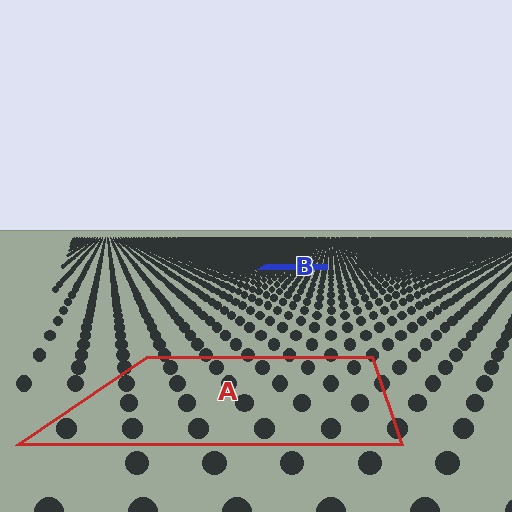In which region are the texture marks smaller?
The texture marks are smaller in region B, because it is farther away.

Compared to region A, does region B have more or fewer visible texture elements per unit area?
Region B has more texture elements per unit area — they are packed more densely because it is farther away.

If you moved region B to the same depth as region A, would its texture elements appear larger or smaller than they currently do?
They would appear larger. At a closer depth, the same texture elements are projected at a bigger on-screen size.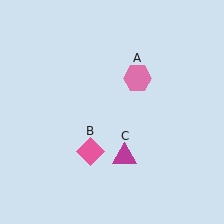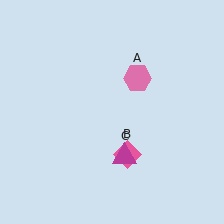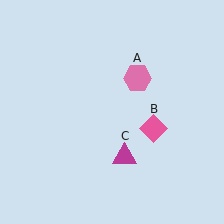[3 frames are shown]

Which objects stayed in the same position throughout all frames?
Pink hexagon (object A) and magenta triangle (object C) remained stationary.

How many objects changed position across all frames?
1 object changed position: pink diamond (object B).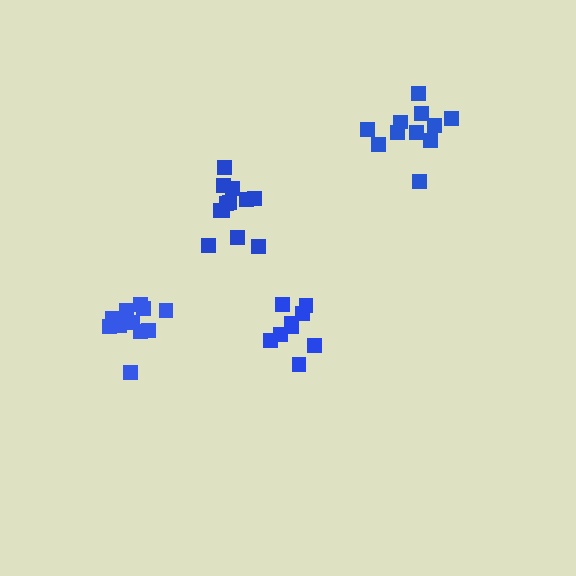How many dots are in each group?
Group 1: 11 dots, Group 2: 12 dots, Group 3: 9 dots, Group 4: 12 dots (44 total).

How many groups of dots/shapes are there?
There are 4 groups.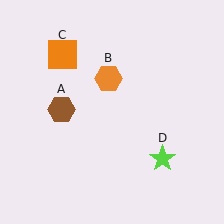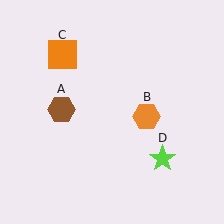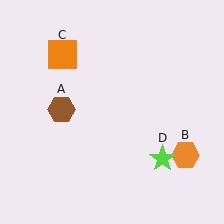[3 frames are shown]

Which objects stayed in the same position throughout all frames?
Brown hexagon (object A) and orange square (object C) and lime star (object D) remained stationary.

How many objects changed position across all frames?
1 object changed position: orange hexagon (object B).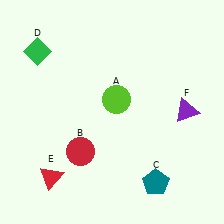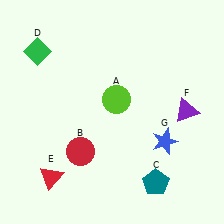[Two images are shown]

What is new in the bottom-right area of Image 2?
A blue star (G) was added in the bottom-right area of Image 2.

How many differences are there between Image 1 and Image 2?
There is 1 difference between the two images.